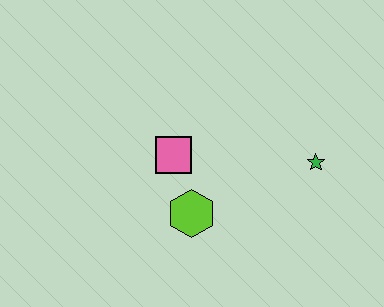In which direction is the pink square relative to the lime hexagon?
The pink square is above the lime hexagon.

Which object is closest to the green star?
The lime hexagon is closest to the green star.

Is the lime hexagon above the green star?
No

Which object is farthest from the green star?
The pink square is farthest from the green star.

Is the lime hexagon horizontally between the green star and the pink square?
Yes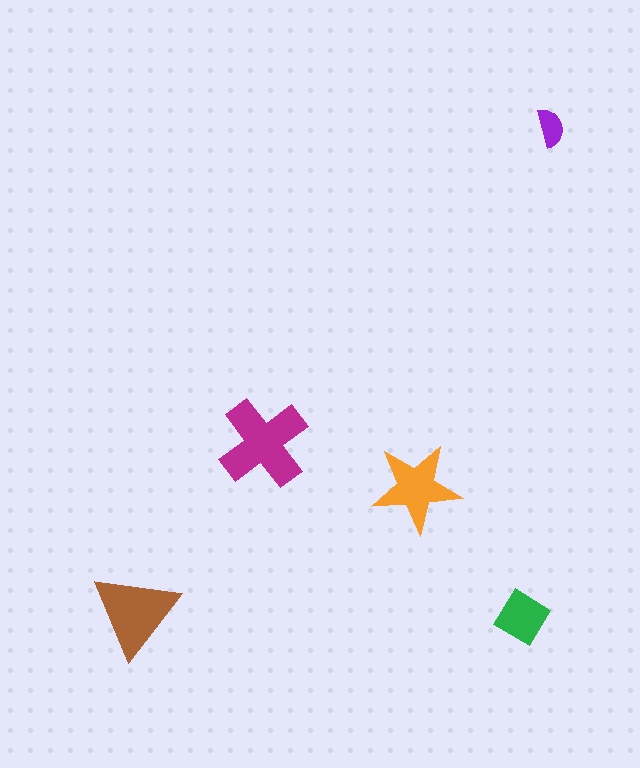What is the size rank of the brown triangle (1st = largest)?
2nd.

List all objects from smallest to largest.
The purple semicircle, the green diamond, the orange star, the brown triangle, the magenta cross.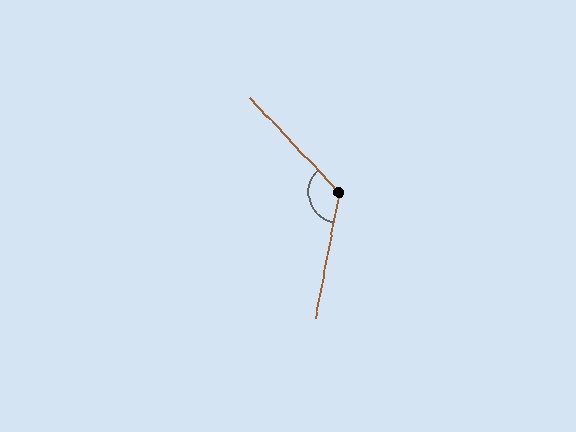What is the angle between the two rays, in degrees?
Approximately 126 degrees.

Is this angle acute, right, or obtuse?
It is obtuse.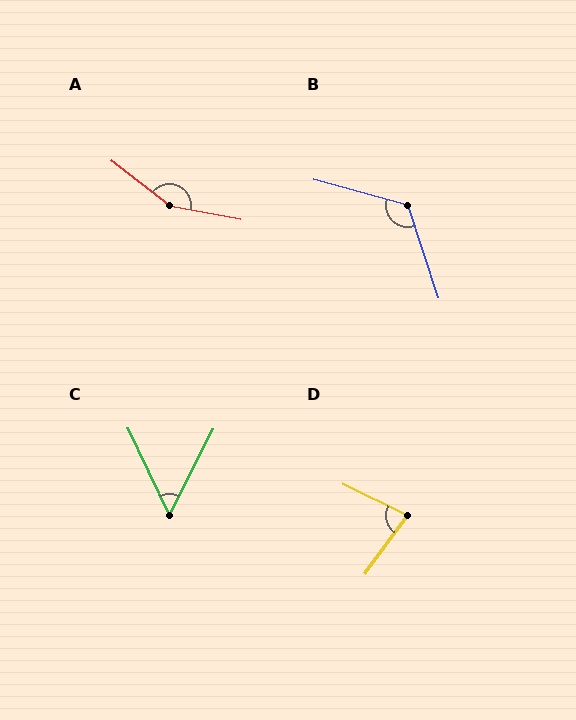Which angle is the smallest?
C, at approximately 53 degrees.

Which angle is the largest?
A, at approximately 153 degrees.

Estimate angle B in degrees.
Approximately 124 degrees.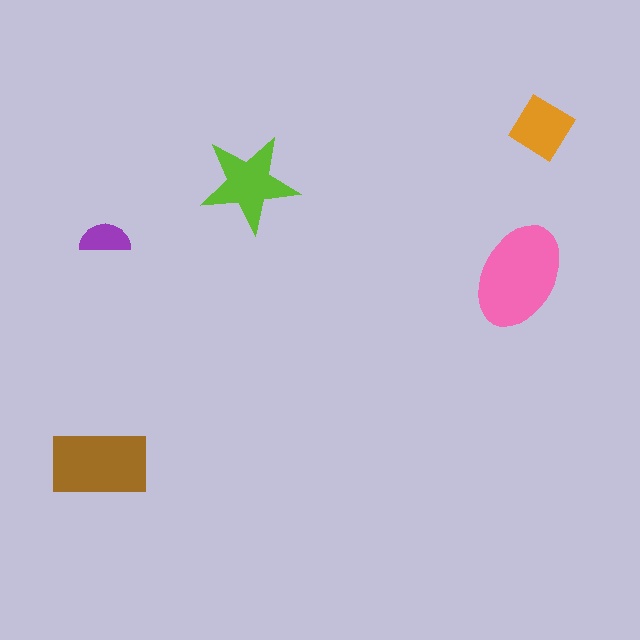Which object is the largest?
The pink ellipse.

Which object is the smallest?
The purple semicircle.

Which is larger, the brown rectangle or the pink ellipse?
The pink ellipse.